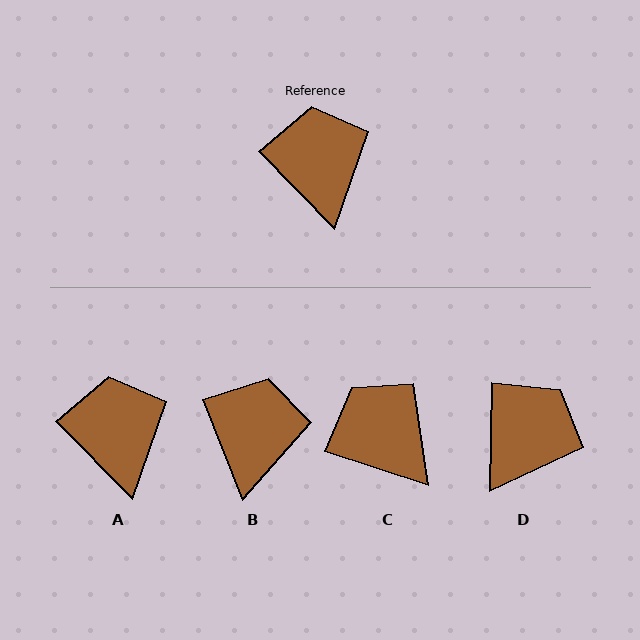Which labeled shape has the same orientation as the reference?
A.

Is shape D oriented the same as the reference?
No, it is off by about 46 degrees.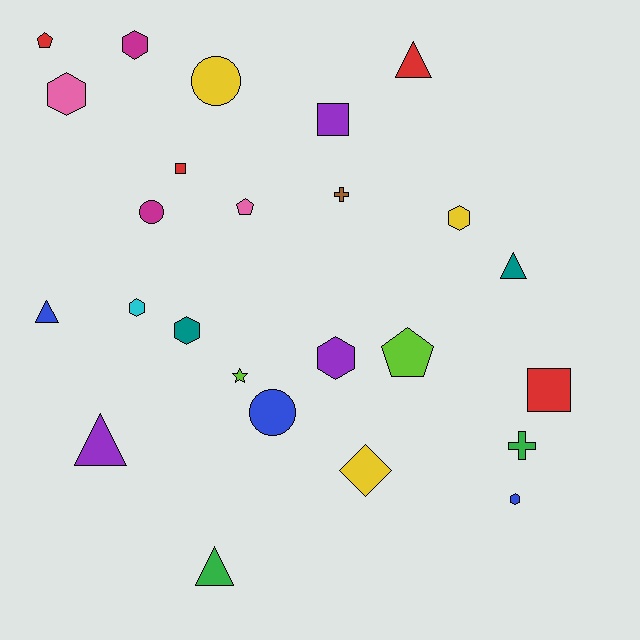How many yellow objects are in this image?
There are 3 yellow objects.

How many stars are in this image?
There is 1 star.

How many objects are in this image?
There are 25 objects.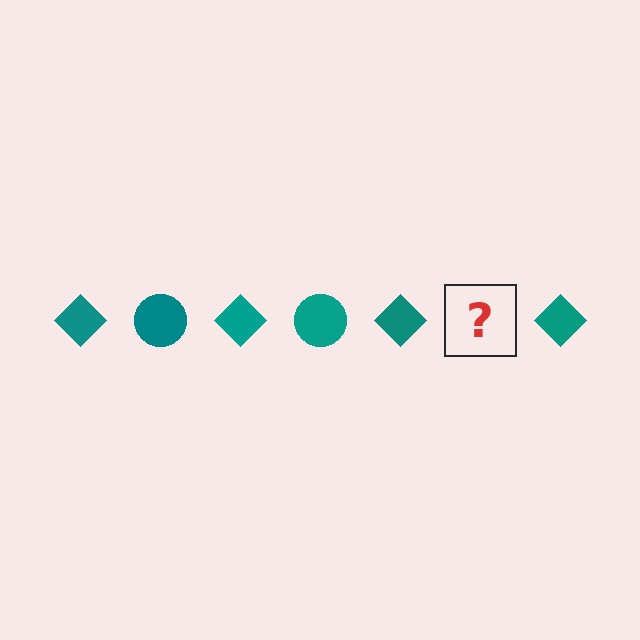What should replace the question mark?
The question mark should be replaced with a teal circle.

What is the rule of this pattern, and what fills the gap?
The rule is that the pattern cycles through diamond, circle shapes in teal. The gap should be filled with a teal circle.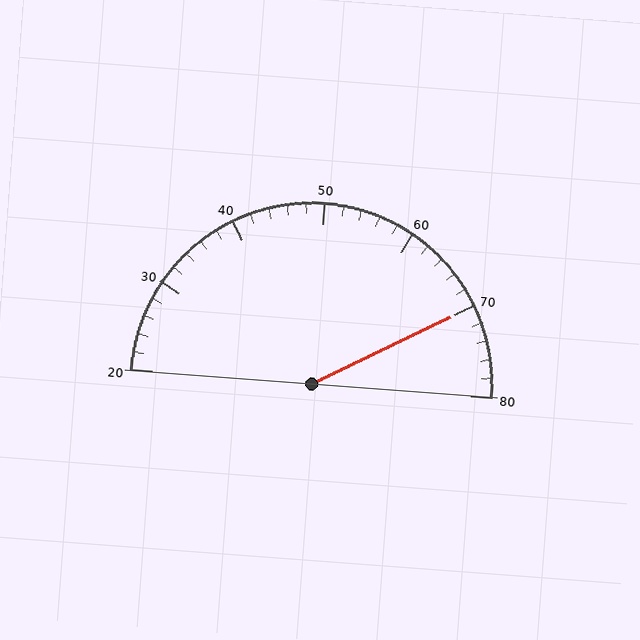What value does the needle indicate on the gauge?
The needle indicates approximately 70.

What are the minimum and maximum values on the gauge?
The gauge ranges from 20 to 80.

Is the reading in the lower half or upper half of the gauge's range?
The reading is in the upper half of the range (20 to 80).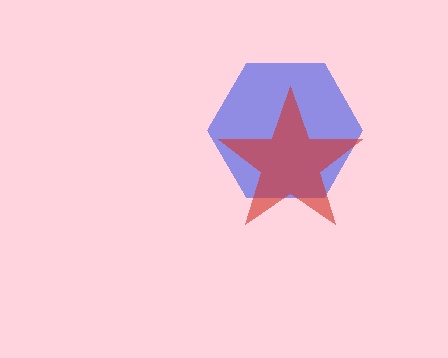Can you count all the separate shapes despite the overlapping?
Yes, there are 2 separate shapes.